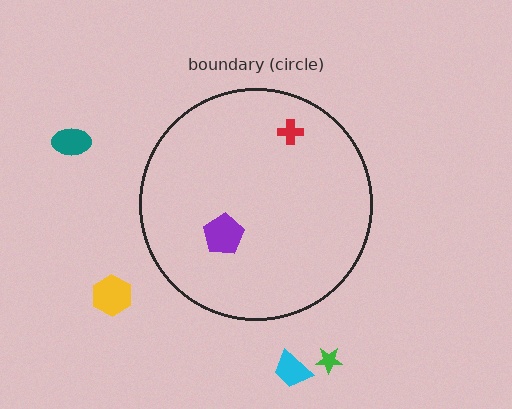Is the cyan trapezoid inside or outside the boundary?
Outside.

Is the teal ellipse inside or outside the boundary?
Outside.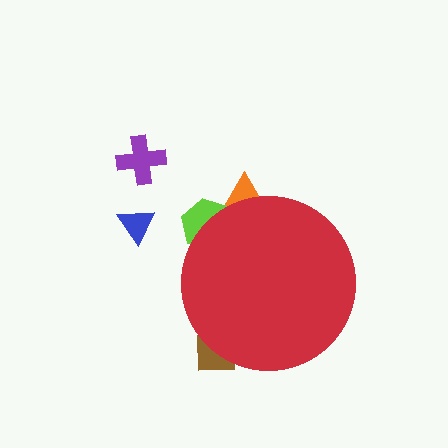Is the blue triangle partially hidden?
No, the blue triangle is fully visible.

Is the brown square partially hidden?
Yes, the brown square is partially hidden behind the red circle.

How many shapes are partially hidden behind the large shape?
3 shapes are partially hidden.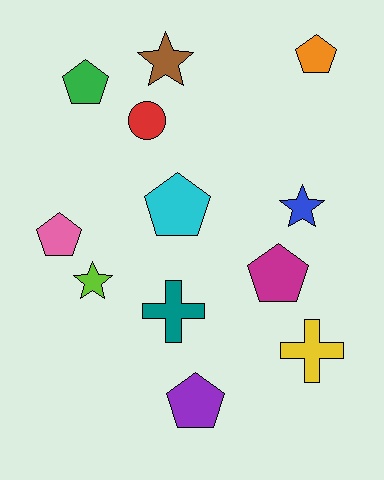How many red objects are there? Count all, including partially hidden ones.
There is 1 red object.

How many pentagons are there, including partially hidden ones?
There are 6 pentagons.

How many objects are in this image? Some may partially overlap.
There are 12 objects.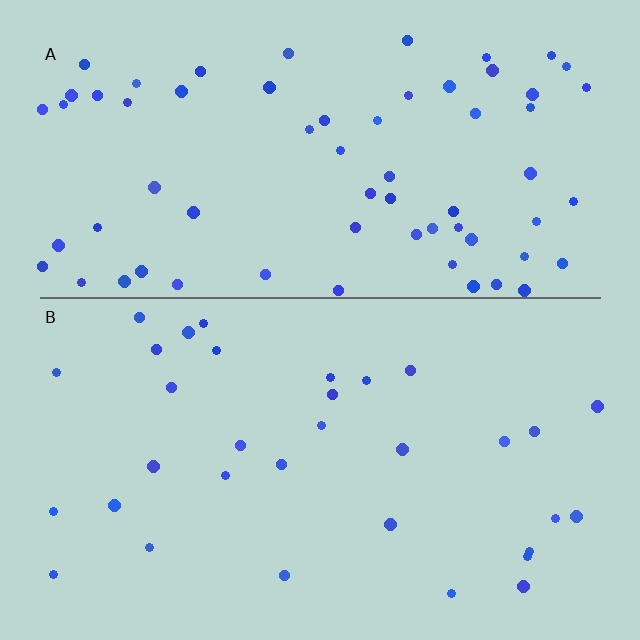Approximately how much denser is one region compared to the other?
Approximately 2.0× — region A over region B.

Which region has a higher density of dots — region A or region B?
A (the top).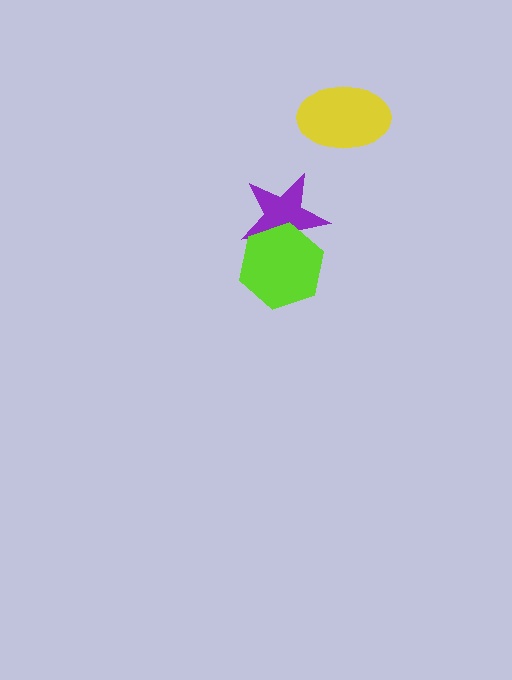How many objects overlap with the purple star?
1 object overlaps with the purple star.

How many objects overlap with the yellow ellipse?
0 objects overlap with the yellow ellipse.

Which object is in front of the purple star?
The lime hexagon is in front of the purple star.